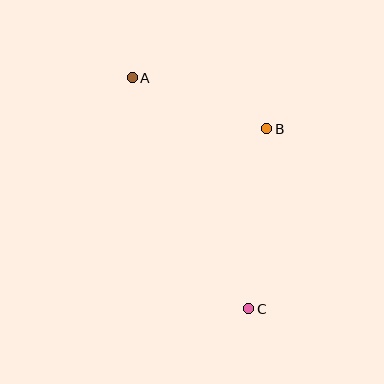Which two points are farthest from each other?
Points A and C are farthest from each other.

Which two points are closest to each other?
Points A and B are closest to each other.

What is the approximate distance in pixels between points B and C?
The distance between B and C is approximately 181 pixels.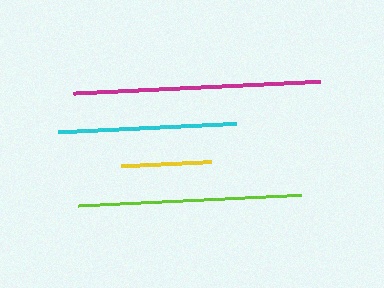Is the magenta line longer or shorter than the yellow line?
The magenta line is longer than the yellow line.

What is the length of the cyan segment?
The cyan segment is approximately 178 pixels long.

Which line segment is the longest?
The magenta line is the longest at approximately 246 pixels.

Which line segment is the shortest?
The yellow line is the shortest at approximately 91 pixels.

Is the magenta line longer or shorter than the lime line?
The magenta line is longer than the lime line.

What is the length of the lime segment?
The lime segment is approximately 224 pixels long.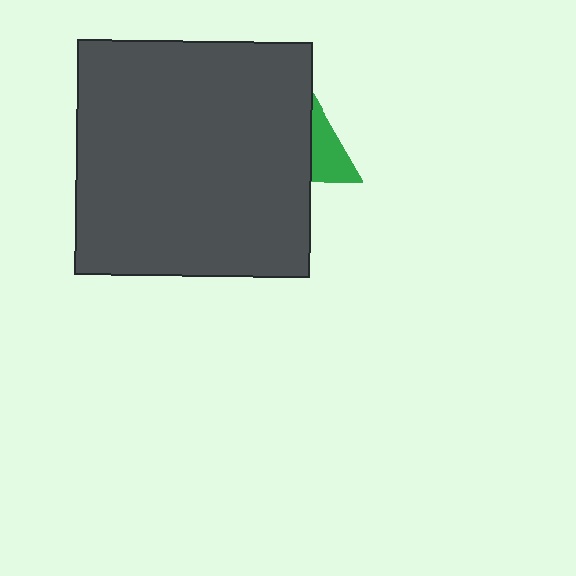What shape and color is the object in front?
The object in front is a dark gray square.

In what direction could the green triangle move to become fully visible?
The green triangle could move right. That would shift it out from behind the dark gray square entirely.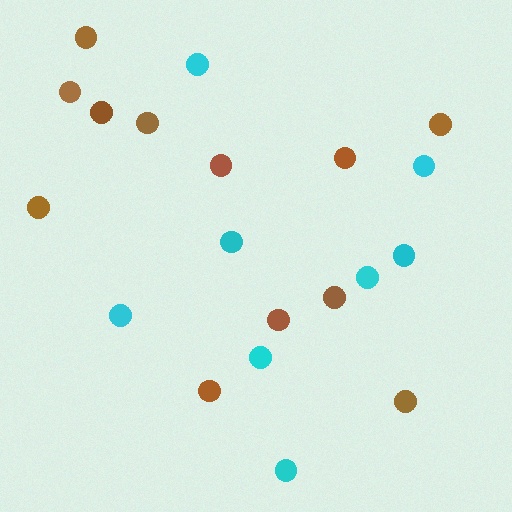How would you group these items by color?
There are 2 groups: one group of cyan circles (8) and one group of brown circles (12).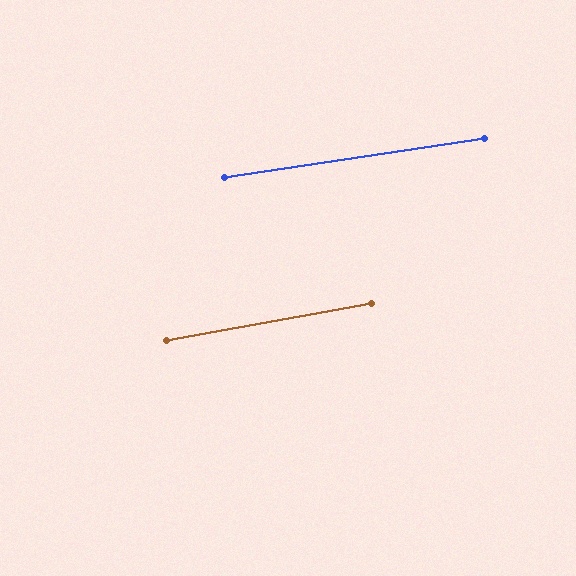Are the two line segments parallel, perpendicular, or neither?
Parallel — their directions differ by only 1.5°.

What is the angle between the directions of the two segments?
Approximately 2 degrees.